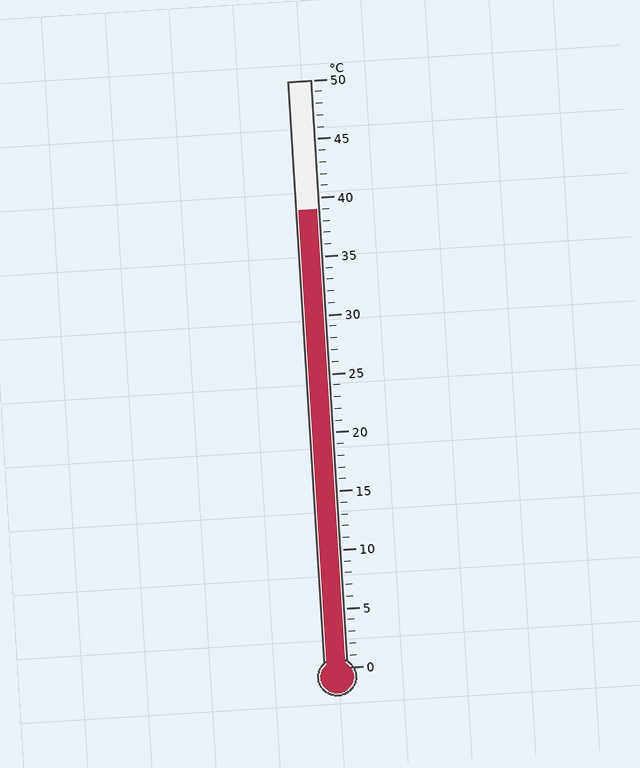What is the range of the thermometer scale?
The thermometer scale ranges from 0°C to 50°C.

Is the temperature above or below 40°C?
The temperature is below 40°C.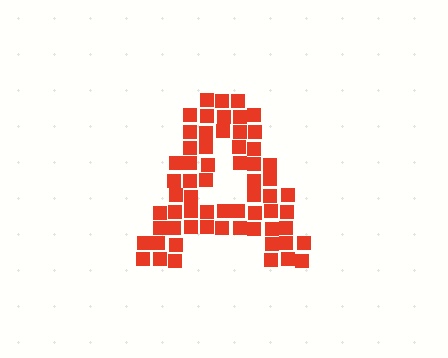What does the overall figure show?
The overall figure shows the letter A.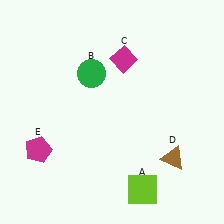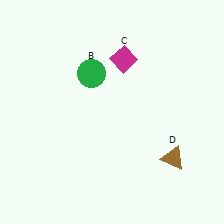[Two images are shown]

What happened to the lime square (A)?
The lime square (A) was removed in Image 2. It was in the bottom-right area of Image 1.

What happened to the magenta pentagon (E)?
The magenta pentagon (E) was removed in Image 2. It was in the bottom-left area of Image 1.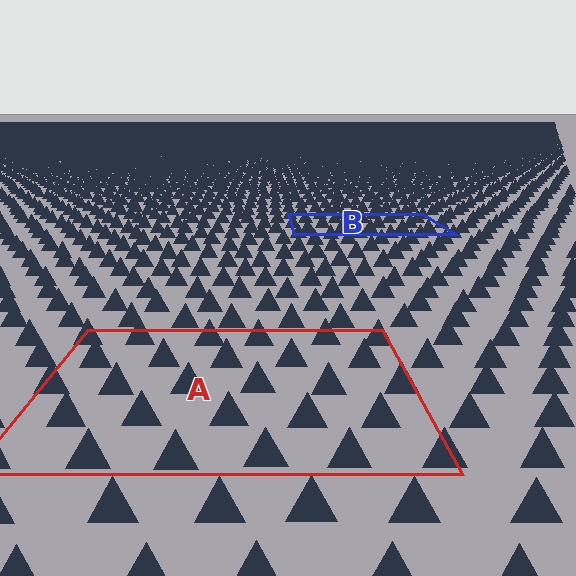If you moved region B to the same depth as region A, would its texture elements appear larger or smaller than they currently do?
They would appear larger. At a closer depth, the same texture elements are projected at a bigger on-screen size.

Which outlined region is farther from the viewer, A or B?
Region B is farther from the viewer — the texture elements inside it appear smaller and more densely packed.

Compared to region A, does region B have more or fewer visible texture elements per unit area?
Region B has more texture elements per unit area — they are packed more densely because it is farther away.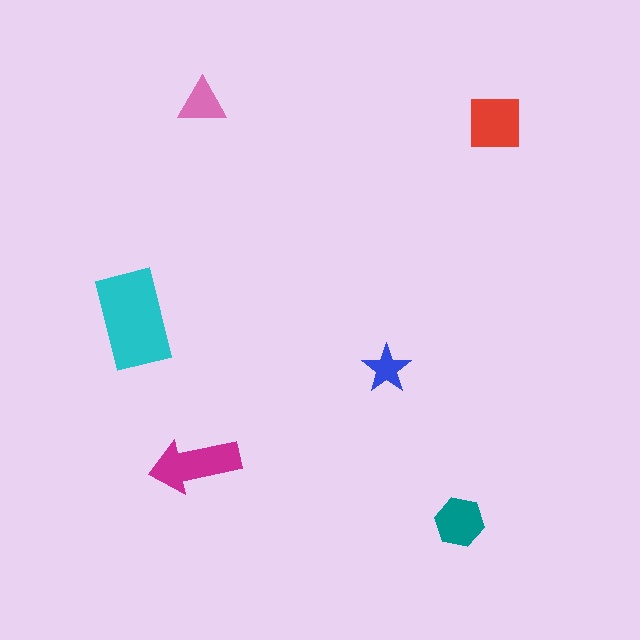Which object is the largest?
The cyan rectangle.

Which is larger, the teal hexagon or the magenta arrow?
The magenta arrow.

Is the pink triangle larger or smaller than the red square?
Smaller.